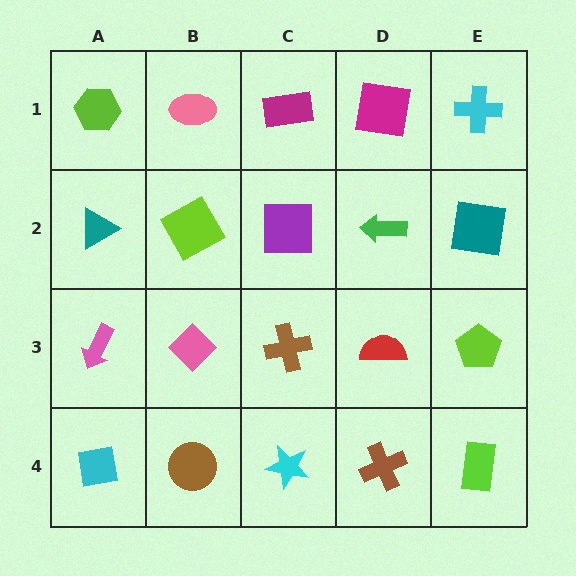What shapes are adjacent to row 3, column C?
A purple square (row 2, column C), a cyan star (row 4, column C), a pink diamond (row 3, column B), a red semicircle (row 3, column D).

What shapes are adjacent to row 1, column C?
A purple square (row 2, column C), a pink ellipse (row 1, column B), a magenta square (row 1, column D).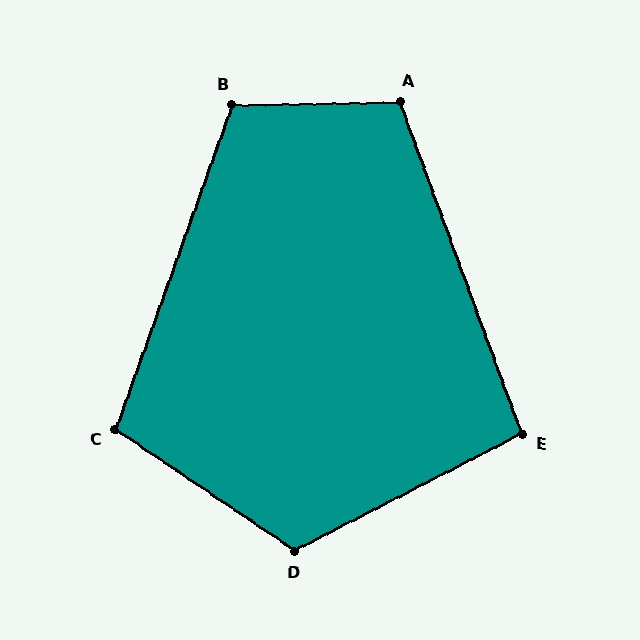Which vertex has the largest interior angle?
D, at approximately 119 degrees.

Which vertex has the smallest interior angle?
E, at approximately 97 degrees.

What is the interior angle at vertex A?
Approximately 109 degrees (obtuse).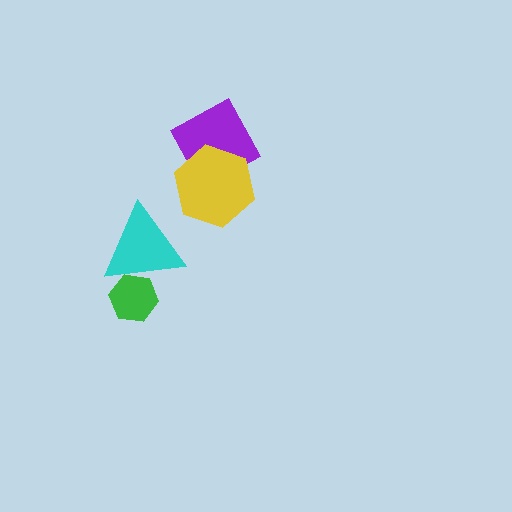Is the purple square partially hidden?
Yes, it is partially covered by another shape.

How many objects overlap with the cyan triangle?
1 object overlaps with the cyan triangle.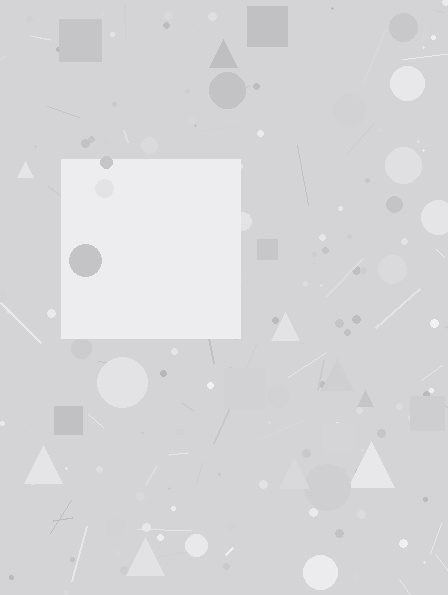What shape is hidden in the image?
A square is hidden in the image.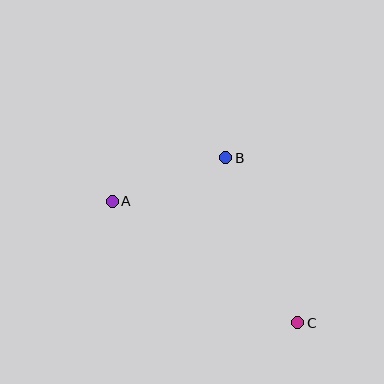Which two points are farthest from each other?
Points A and C are farthest from each other.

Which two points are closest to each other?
Points A and B are closest to each other.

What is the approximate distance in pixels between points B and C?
The distance between B and C is approximately 180 pixels.